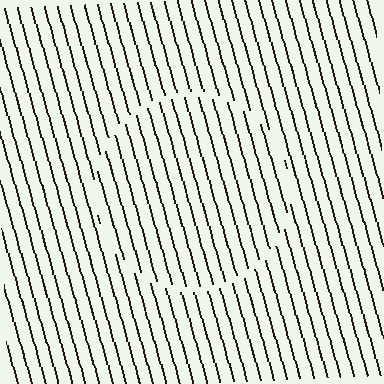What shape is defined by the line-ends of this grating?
An illusory circle. The interior of the shape contains the same grating, shifted by half a period — the contour is defined by the phase discontinuity where line-ends from the inner and outer gratings abut.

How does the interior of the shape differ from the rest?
The interior of the shape contains the same grating, shifted by half a period — the contour is defined by the phase discontinuity where line-ends from the inner and outer gratings abut.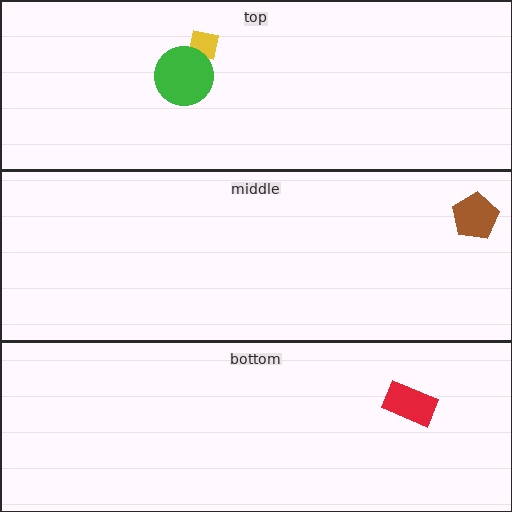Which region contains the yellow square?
The top region.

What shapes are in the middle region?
The brown pentagon.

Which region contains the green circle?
The top region.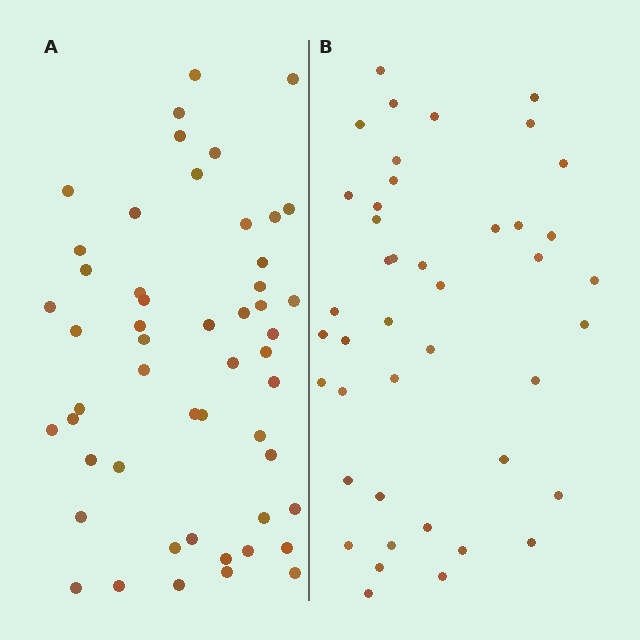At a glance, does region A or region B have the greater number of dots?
Region A (the left region) has more dots.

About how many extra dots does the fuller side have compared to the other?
Region A has roughly 8 or so more dots than region B.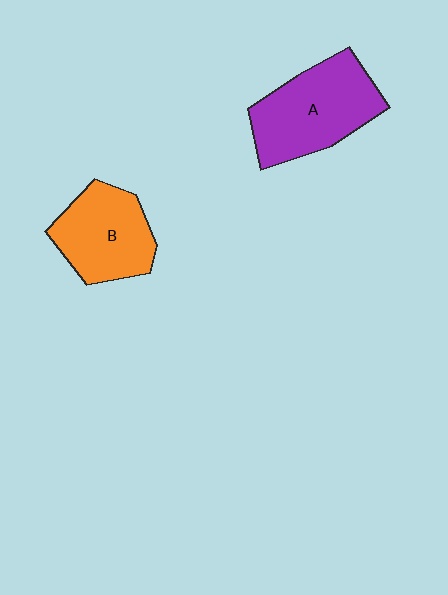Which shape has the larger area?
Shape A (purple).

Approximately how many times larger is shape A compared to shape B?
Approximately 1.2 times.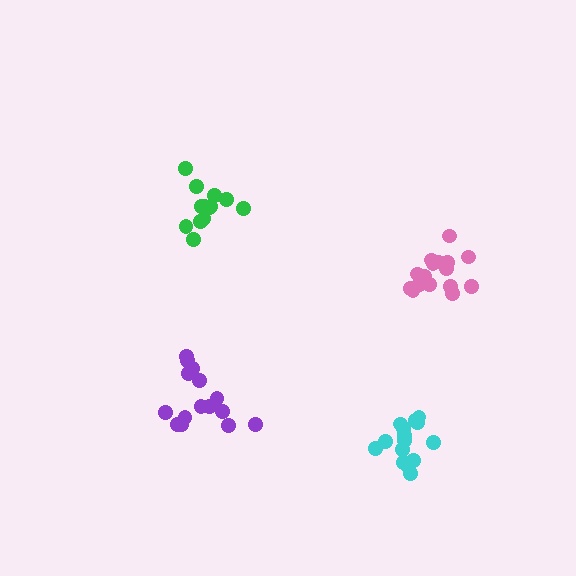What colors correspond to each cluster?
The clusters are colored: green, cyan, purple, pink.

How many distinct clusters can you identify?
There are 4 distinct clusters.